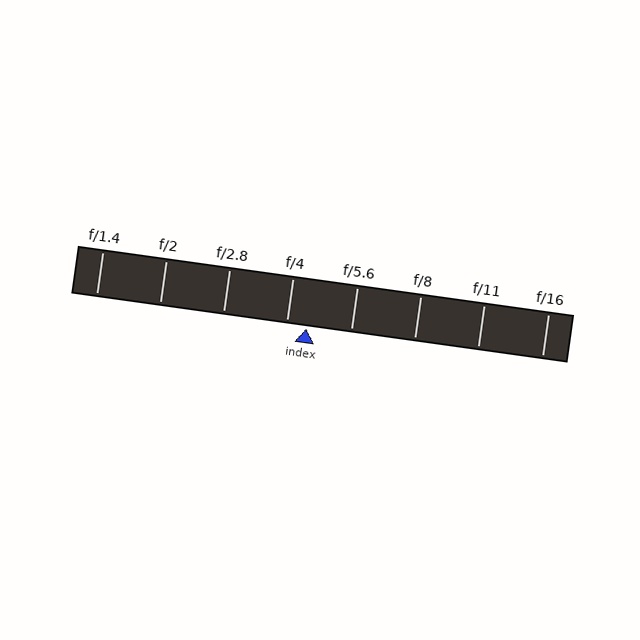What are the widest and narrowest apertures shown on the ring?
The widest aperture shown is f/1.4 and the narrowest is f/16.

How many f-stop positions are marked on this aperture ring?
There are 8 f-stop positions marked.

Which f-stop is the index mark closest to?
The index mark is closest to f/4.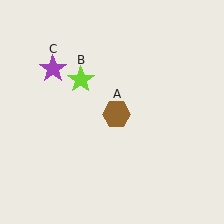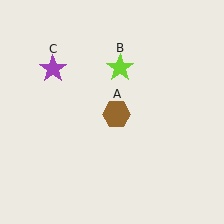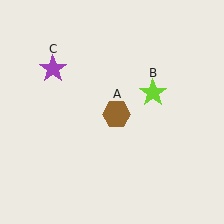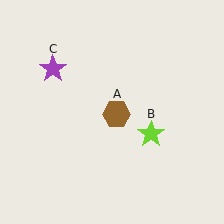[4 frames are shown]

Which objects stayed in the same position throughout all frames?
Brown hexagon (object A) and purple star (object C) remained stationary.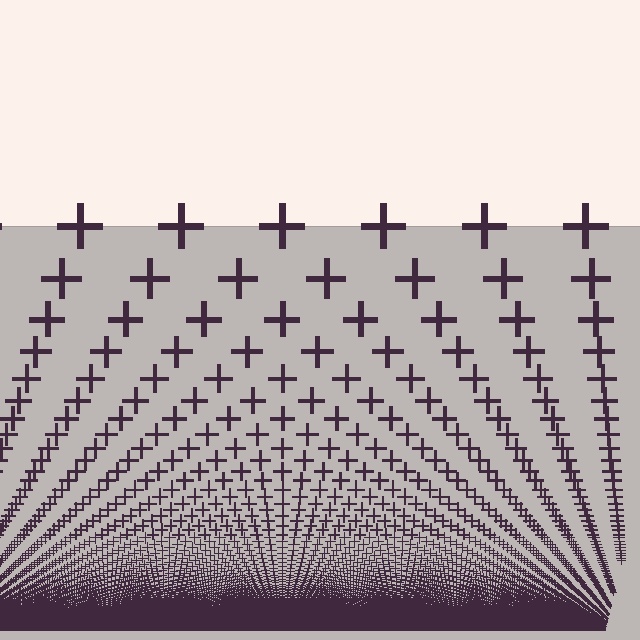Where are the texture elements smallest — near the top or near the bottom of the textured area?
Near the bottom.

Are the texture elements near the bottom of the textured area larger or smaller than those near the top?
Smaller. The gradient is inverted — elements near the bottom are smaller and denser.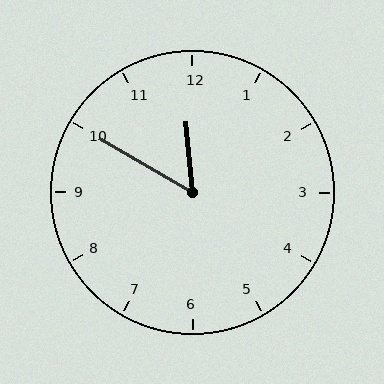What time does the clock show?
11:50.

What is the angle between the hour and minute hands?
Approximately 55 degrees.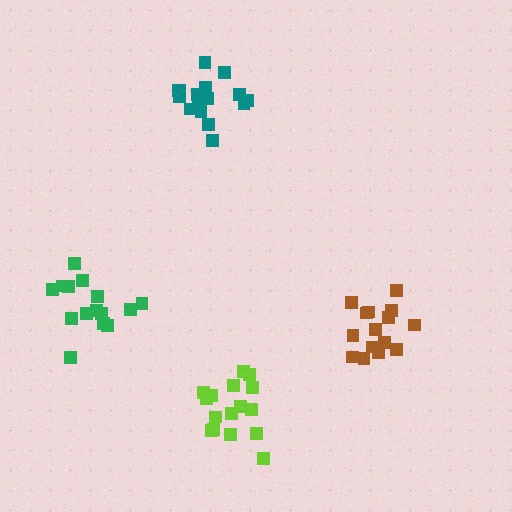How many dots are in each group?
Group 1: 17 dots, Group 2: 16 dots, Group 3: 15 dots, Group 4: 15 dots (63 total).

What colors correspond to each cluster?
The clusters are colored: teal, lime, brown, green.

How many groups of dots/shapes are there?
There are 4 groups.